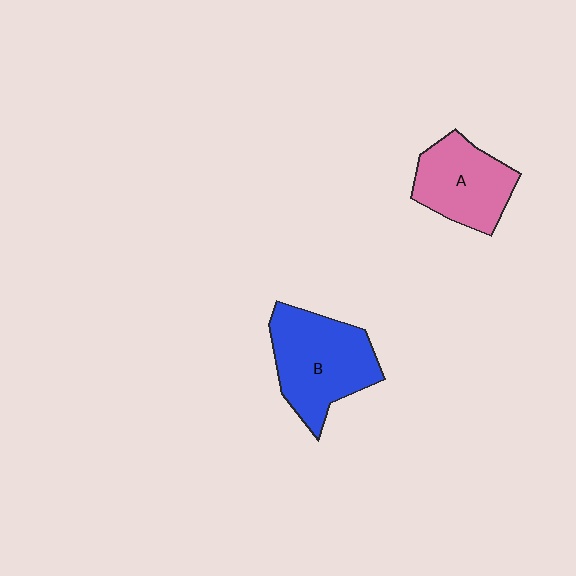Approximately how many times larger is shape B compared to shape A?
Approximately 1.3 times.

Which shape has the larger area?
Shape B (blue).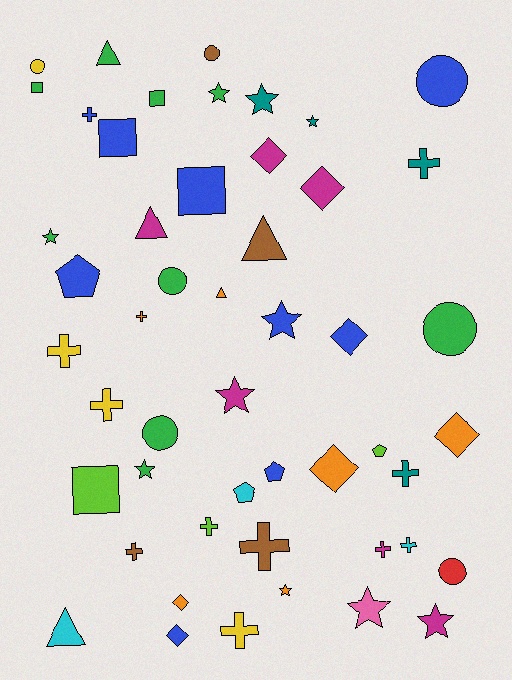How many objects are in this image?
There are 50 objects.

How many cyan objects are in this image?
There are 3 cyan objects.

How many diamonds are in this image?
There are 7 diamonds.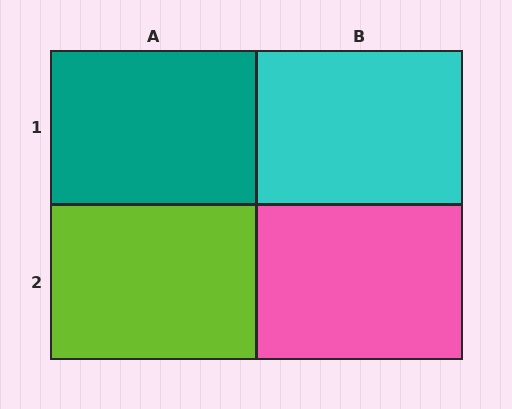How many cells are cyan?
1 cell is cyan.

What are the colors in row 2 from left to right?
Lime, pink.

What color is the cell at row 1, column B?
Cyan.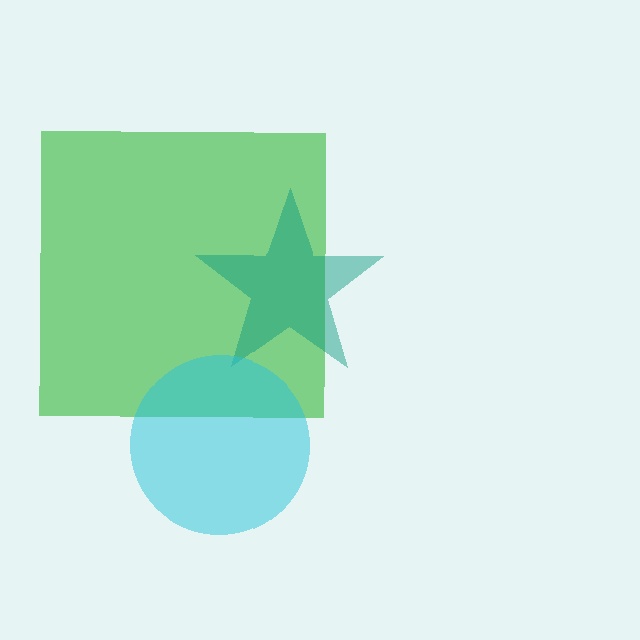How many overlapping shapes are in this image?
There are 3 overlapping shapes in the image.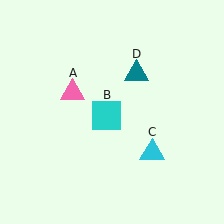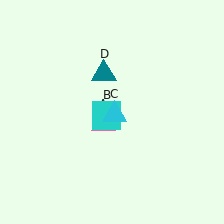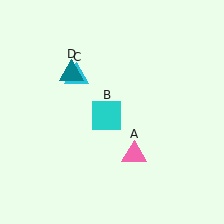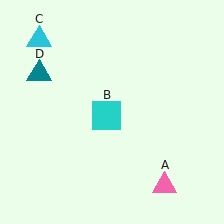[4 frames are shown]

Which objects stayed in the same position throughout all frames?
Cyan square (object B) remained stationary.